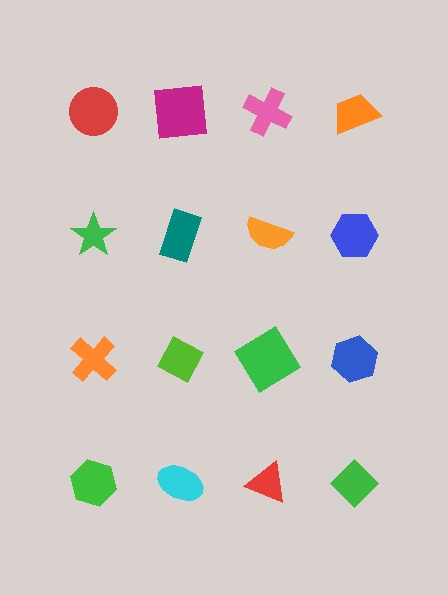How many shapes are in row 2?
4 shapes.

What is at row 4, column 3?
A red triangle.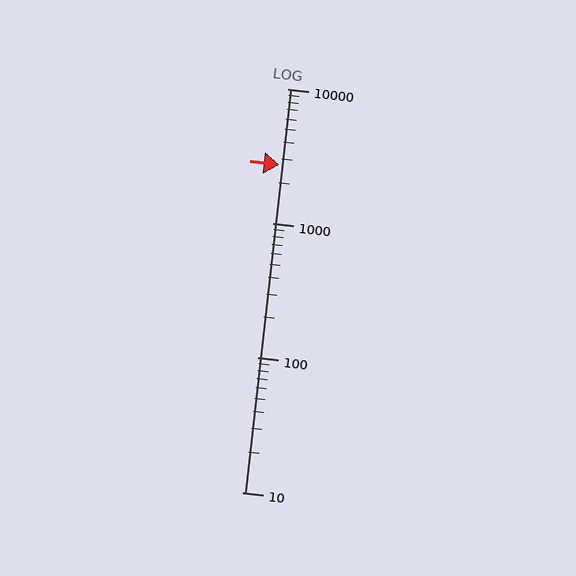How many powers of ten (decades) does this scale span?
The scale spans 3 decades, from 10 to 10000.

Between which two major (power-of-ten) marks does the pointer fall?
The pointer is between 1000 and 10000.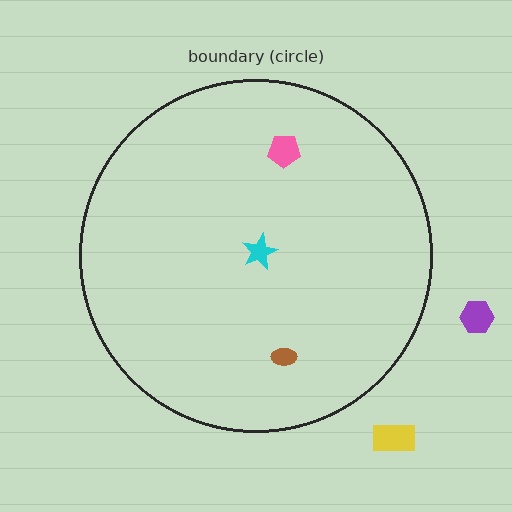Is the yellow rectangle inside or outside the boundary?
Outside.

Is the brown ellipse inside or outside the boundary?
Inside.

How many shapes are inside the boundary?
3 inside, 2 outside.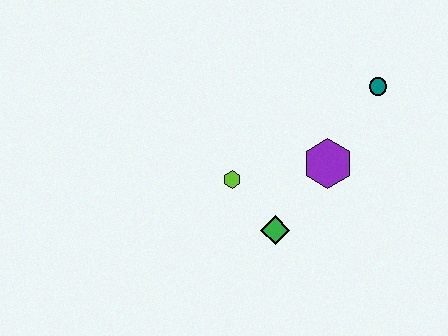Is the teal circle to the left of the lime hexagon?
No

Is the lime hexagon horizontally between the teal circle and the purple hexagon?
No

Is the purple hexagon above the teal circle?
No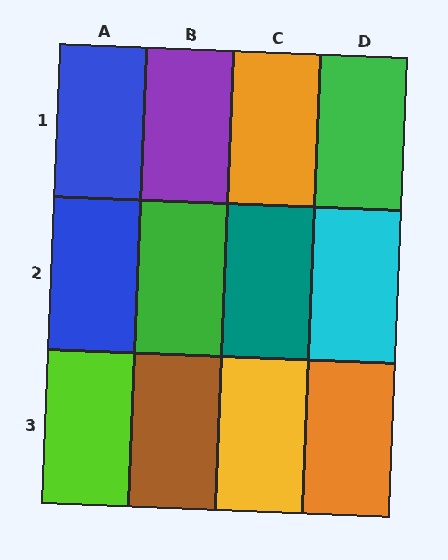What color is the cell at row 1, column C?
Orange.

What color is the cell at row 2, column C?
Teal.